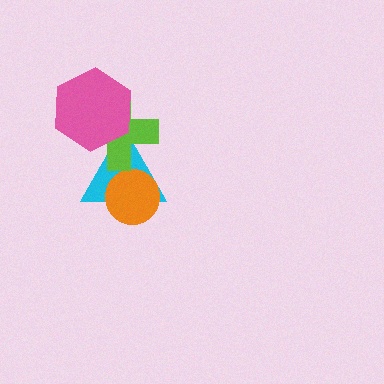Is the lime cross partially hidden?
Yes, it is partially covered by another shape.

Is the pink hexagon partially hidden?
No, no other shape covers it.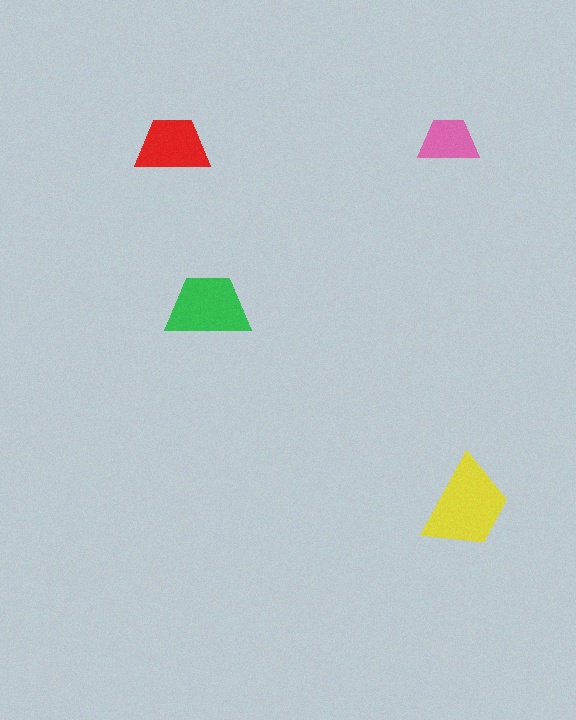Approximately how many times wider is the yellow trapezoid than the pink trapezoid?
About 1.5 times wider.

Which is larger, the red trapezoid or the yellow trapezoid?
The yellow one.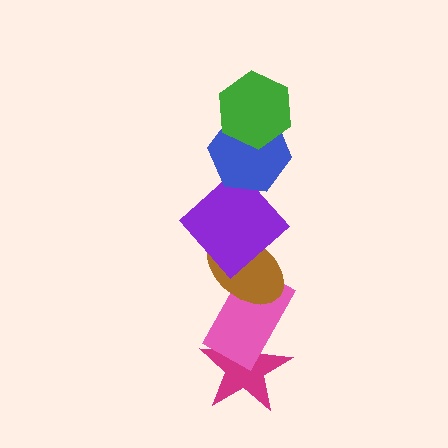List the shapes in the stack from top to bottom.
From top to bottom: the green hexagon, the blue hexagon, the purple diamond, the brown ellipse, the pink rectangle, the magenta star.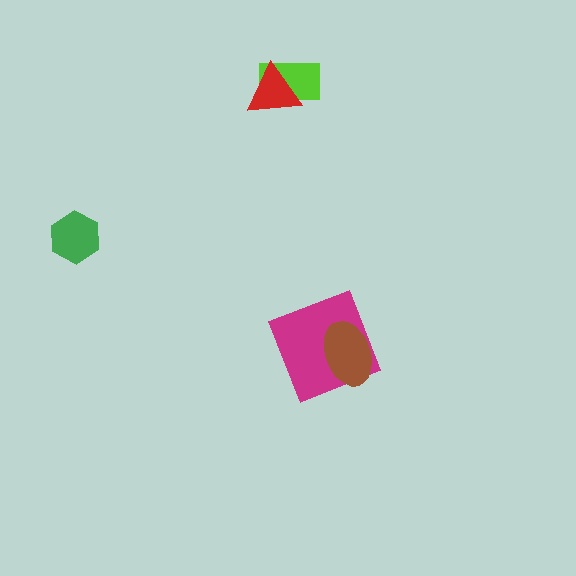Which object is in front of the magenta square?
The brown ellipse is in front of the magenta square.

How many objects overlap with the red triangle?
1 object overlaps with the red triangle.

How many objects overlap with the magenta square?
1 object overlaps with the magenta square.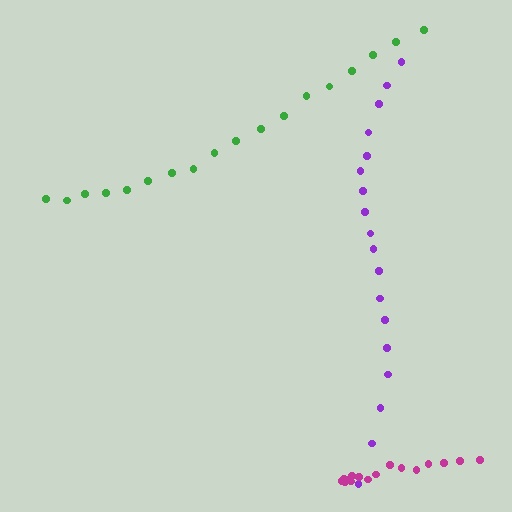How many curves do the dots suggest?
There are 3 distinct paths.